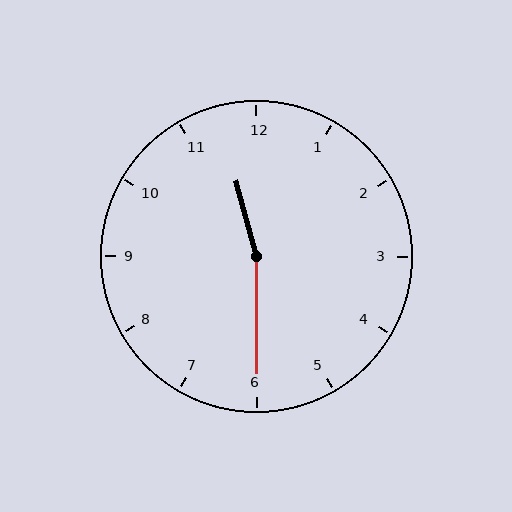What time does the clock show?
11:30.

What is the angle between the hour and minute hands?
Approximately 165 degrees.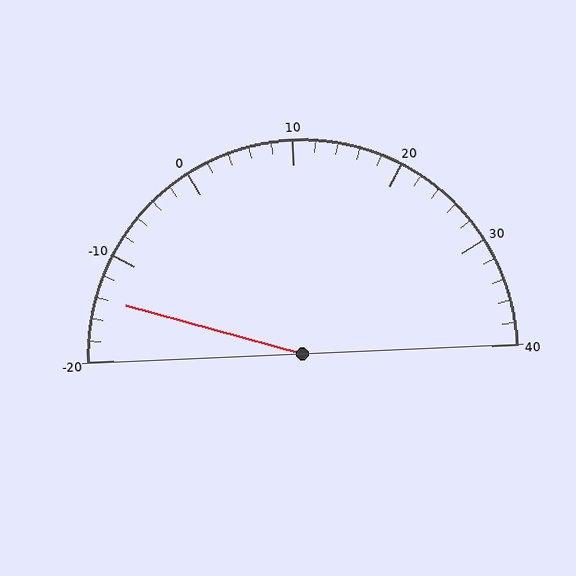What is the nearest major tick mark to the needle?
The nearest major tick mark is -10.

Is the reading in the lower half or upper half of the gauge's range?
The reading is in the lower half of the range (-20 to 40).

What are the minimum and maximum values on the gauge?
The gauge ranges from -20 to 40.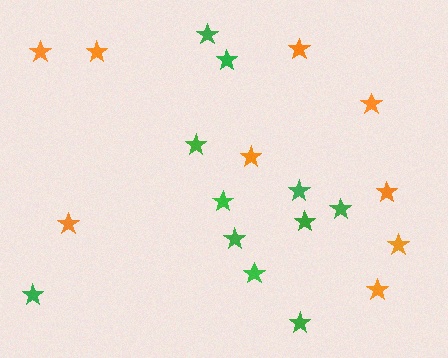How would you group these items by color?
There are 2 groups: one group of orange stars (9) and one group of green stars (11).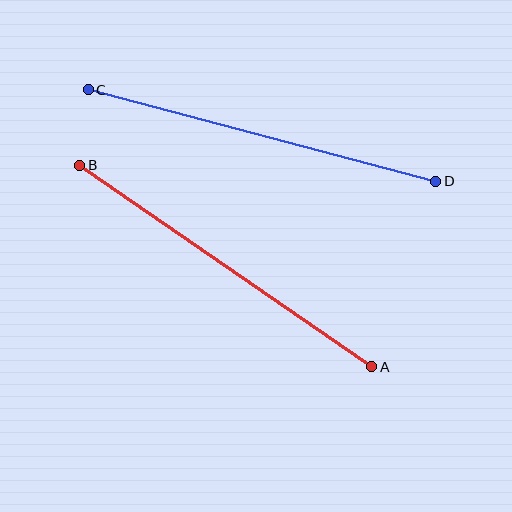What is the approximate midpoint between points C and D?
The midpoint is at approximately (262, 135) pixels.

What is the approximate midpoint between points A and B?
The midpoint is at approximately (226, 266) pixels.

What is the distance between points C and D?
The distance is approximately 359 pixels.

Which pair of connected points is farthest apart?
Points C and D are farthest apart.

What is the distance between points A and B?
The distance is approximately 355 pixels.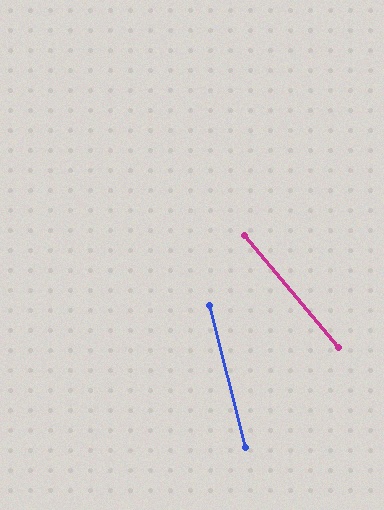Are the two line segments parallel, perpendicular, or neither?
Neither parallel nor perpendicular — they differ by about 26°.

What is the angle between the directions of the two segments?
Approximately 26 degrees.